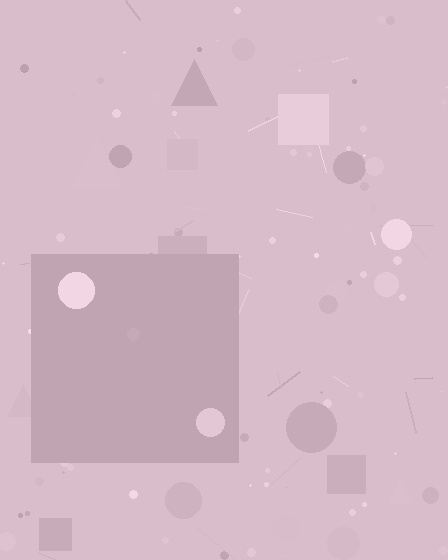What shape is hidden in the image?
A square is hidden in the image.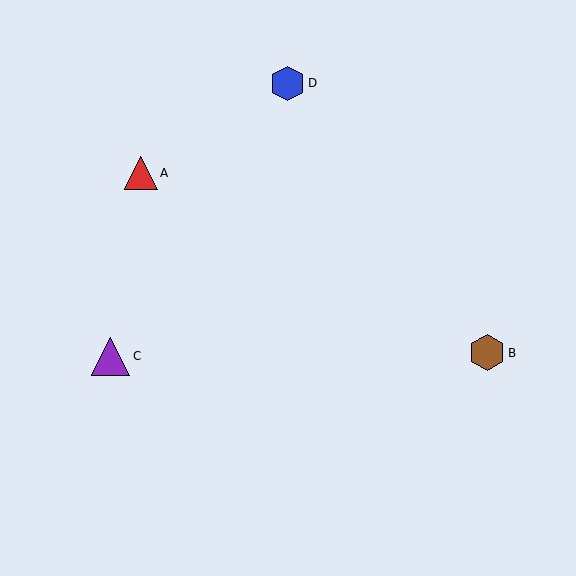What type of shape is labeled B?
Shape B is a brown hexagon.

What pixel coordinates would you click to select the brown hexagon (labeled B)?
Click at (487, 353) to select the brown hexagon B.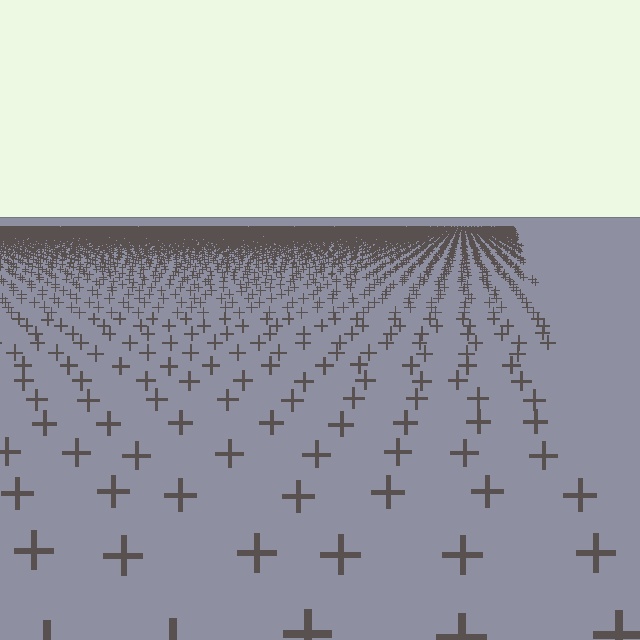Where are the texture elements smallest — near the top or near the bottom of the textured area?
Near the top.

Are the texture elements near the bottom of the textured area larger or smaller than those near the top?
Larger. Near the bottom, elements are closer to the viewer and appear at a bigger on-screen size.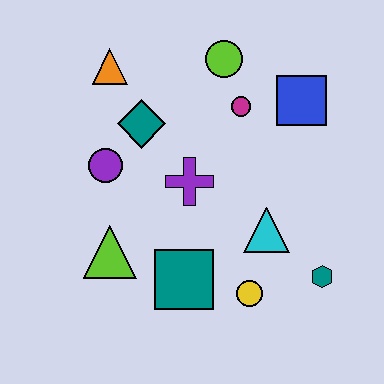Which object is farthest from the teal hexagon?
The orange triangle is farthest from the teal hexagon.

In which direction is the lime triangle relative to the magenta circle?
The lime triangle is below the magenta circle.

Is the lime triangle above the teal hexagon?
Yes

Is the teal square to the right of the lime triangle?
Yes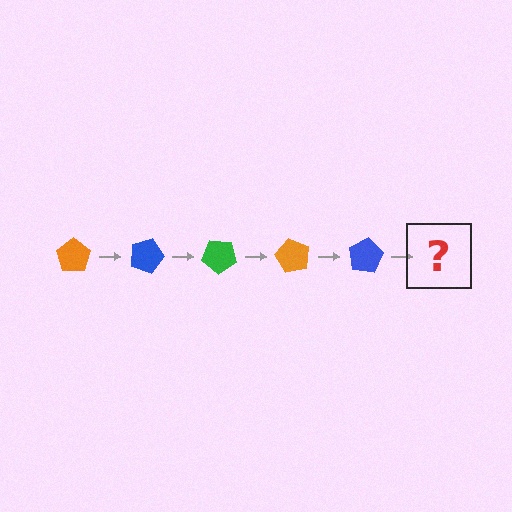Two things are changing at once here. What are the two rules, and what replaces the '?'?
The two rules are that it rotates 20 degrees each step and the color cycles through orange, blue, and green. The '?' should be a green pentagon, rotated 100 degrees from the start.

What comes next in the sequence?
The next element should be a green pentagon, rotated 100 degrees from the start.